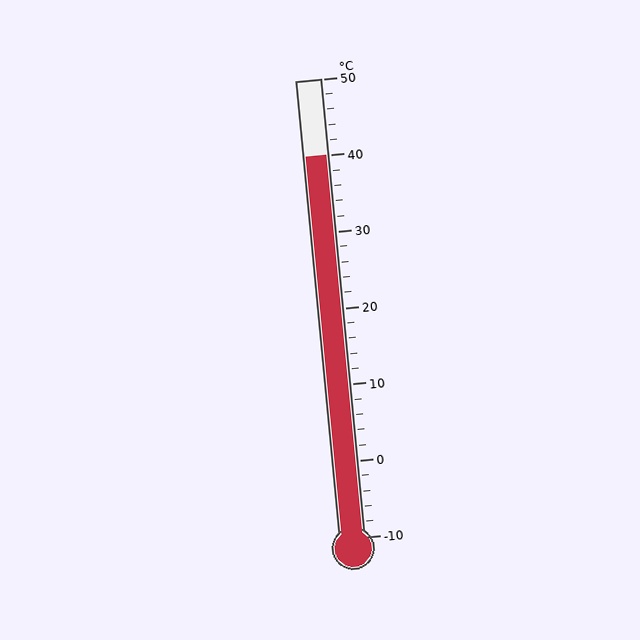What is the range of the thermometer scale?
The thermometer scale ranges from -10°C to 50°C.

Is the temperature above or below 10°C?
The temperature is above 10°C.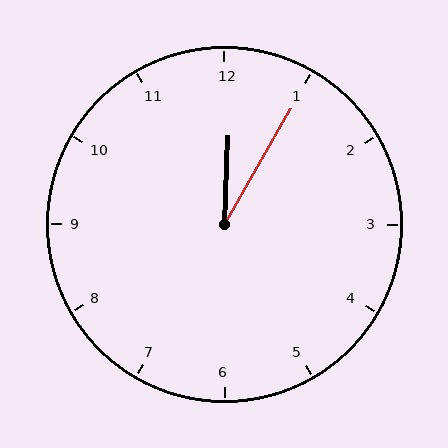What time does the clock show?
12:05.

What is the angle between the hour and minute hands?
Approximately 28 degrees.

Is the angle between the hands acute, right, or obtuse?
It is acute.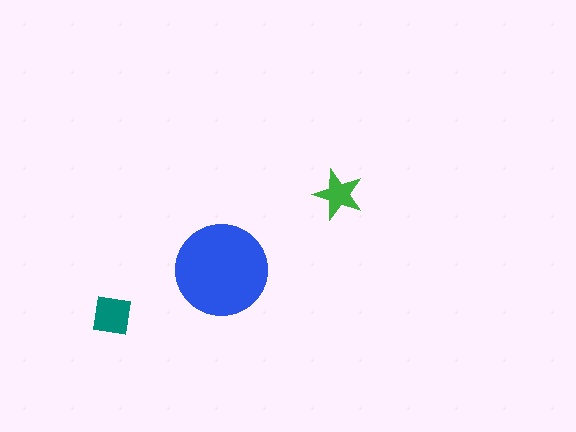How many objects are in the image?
There are 3 objects in the image.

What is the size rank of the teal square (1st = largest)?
2nd.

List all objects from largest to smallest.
The blue circle, the teal square, the green star.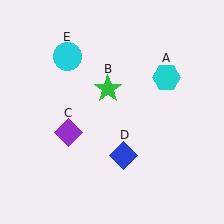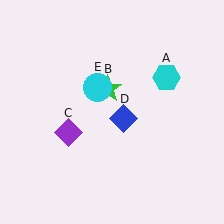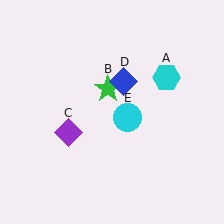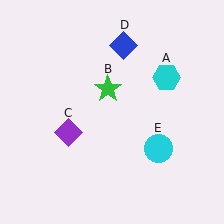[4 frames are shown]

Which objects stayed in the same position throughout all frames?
Cyan hexagon (object A) and green star (object B) and purple diamond (object C) remained stationary.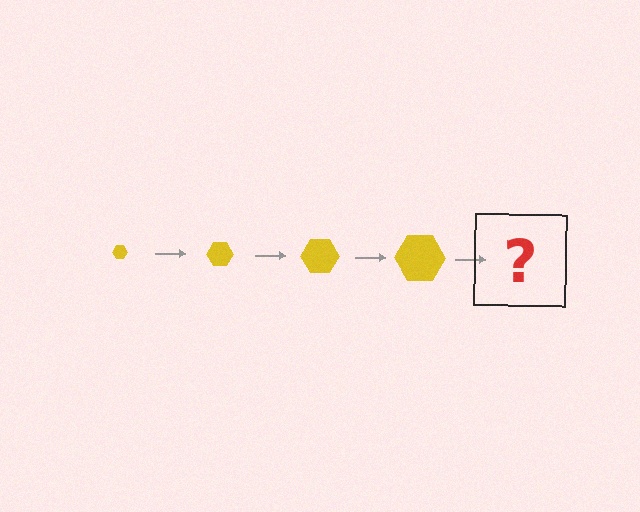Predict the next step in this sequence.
The next step is a yellow hexagon, larger than the previous one.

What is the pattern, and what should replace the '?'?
The pattern is that the hexagon gets progressively larger each step. The '?' should be a yellow hexagon, larger than the previous one.